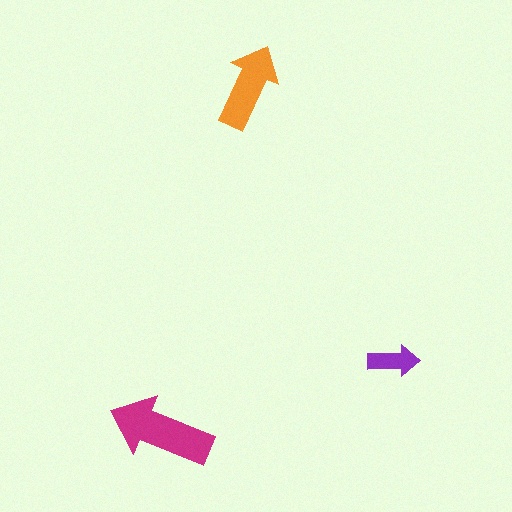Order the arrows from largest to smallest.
the magenta one, the orange one, the purple one.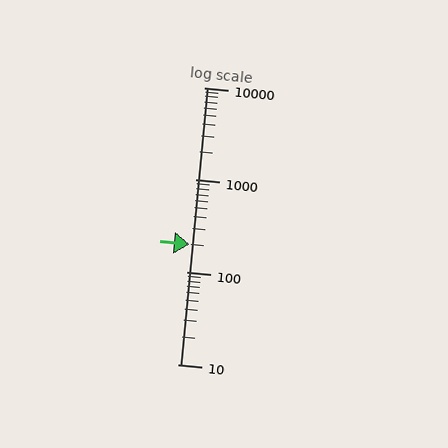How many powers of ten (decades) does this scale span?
The scale spans 3 decades, from 10 to 10000.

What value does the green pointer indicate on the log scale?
The pointer indicates approximately 200.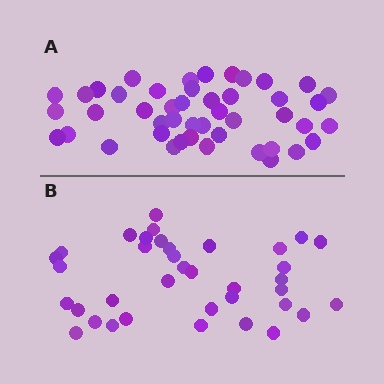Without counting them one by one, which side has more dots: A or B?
Region A (the top region) has more dots.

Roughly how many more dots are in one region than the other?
Region A has roughly 8 or so more dots than region B.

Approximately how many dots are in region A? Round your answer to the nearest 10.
About 50 dots. (The exact count is 46, which rounds to 50.)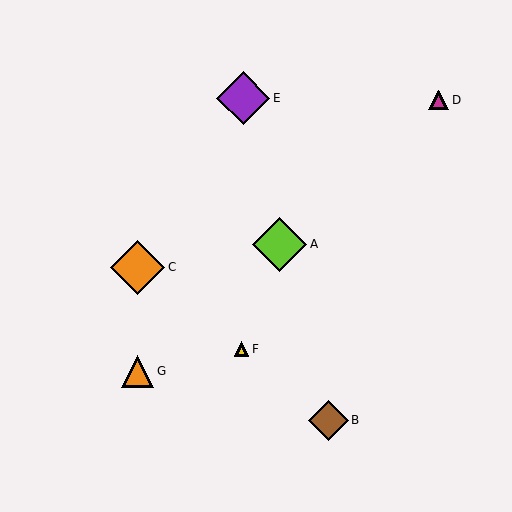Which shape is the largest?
The orange diamond (labeled C) is the largest.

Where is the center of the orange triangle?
The center of the orange triangle is at (138, 371).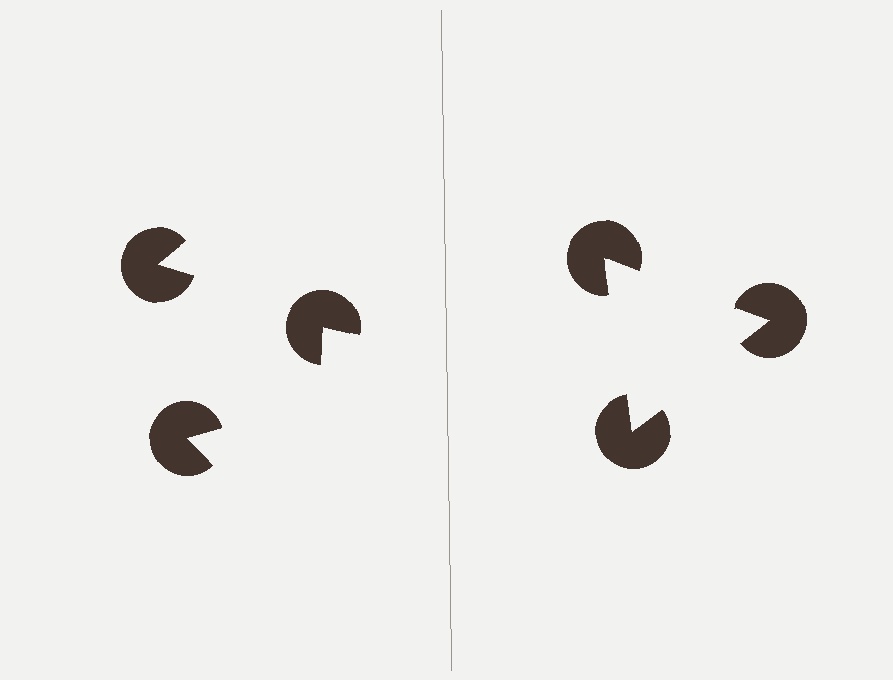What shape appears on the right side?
An illusory triangle.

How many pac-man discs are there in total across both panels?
6 — 3 on each side.